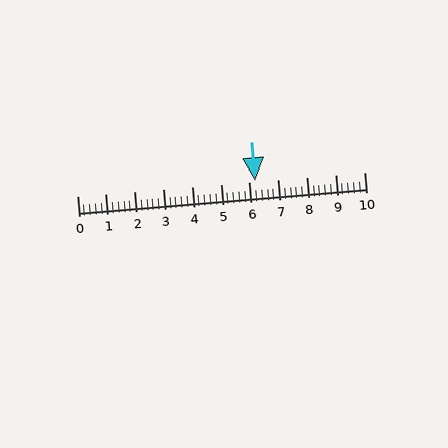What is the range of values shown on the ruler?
The ruler shows values from 0 to 10.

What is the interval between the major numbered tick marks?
The major tick marks are spaced 1 units apart.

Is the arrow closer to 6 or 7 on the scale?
The arrow is closer to 6.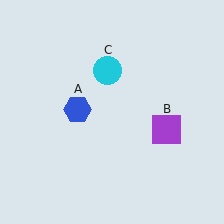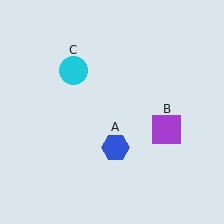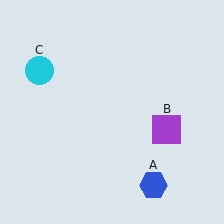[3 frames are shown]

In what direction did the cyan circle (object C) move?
The cyan circle (object C) moved left.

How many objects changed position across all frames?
2 objects changed position: blue hexagon (object A), cyan circle (object C).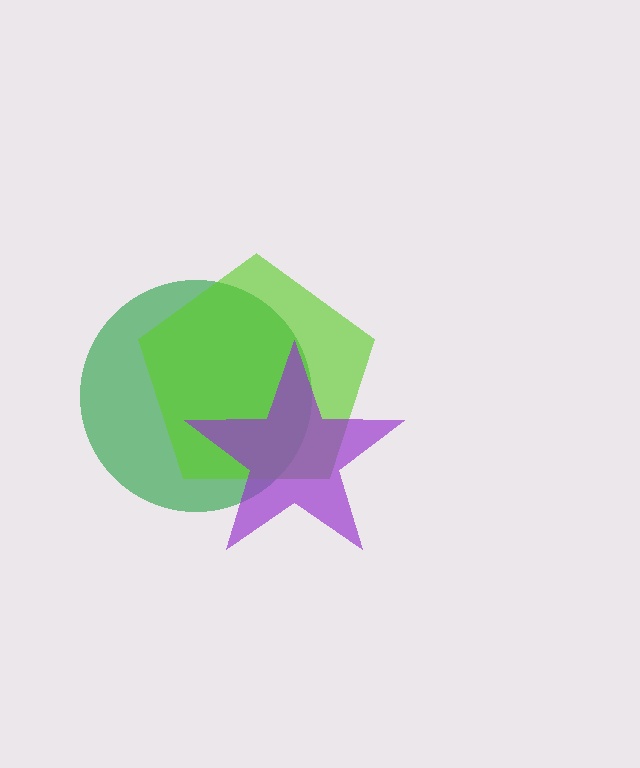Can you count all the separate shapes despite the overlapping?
Yes, there are 3 separate shapes.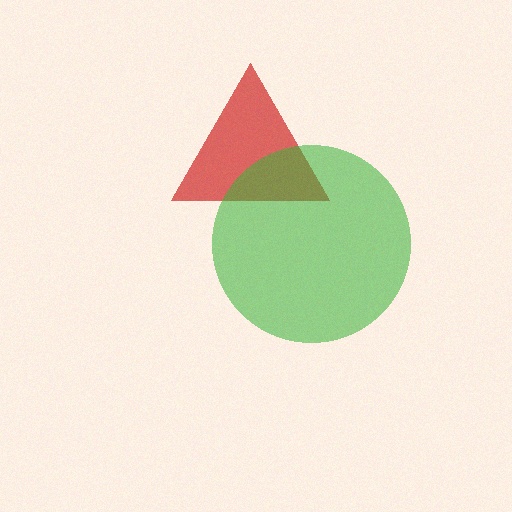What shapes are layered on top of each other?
The layered shapes are: a red triangle, a green circle.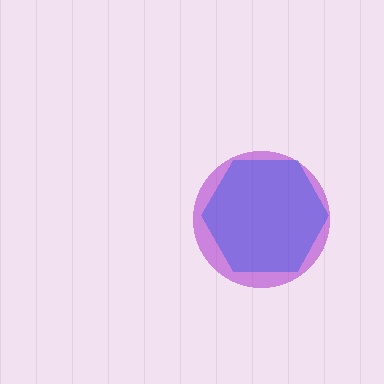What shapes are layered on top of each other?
The layered shapes are: a purple circle, a blue hexagon.